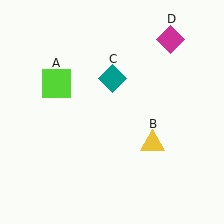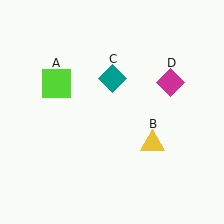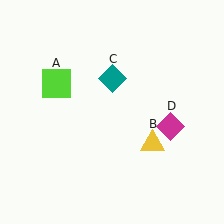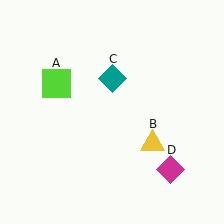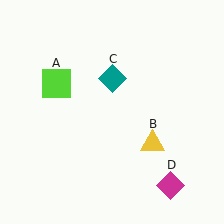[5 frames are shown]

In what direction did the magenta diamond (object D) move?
The magenta diamond (object D) moved down.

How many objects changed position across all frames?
1 object changed position: magenta diamond (object D).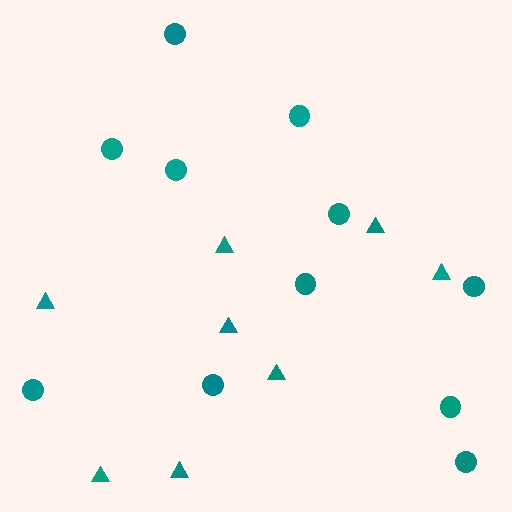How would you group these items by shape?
There are 2 groups: one group of circles (11) and one group of triangles (8).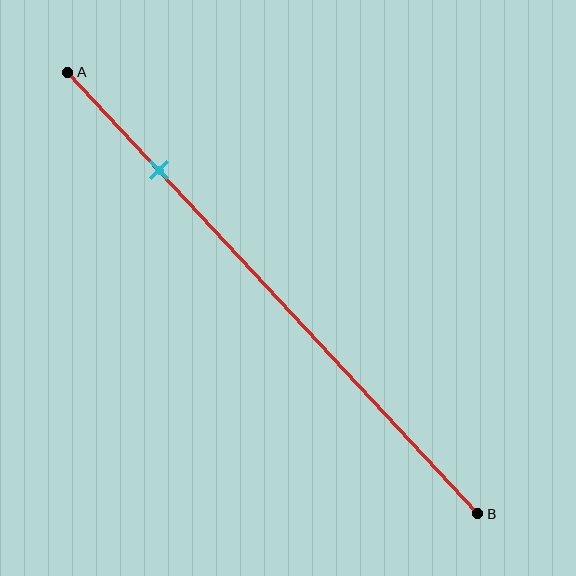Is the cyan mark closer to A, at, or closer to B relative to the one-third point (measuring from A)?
The cyan mark is closer to point A than the one-third point of segment AB.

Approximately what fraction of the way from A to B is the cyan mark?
The cyan mark is approximately 20% of the way from A to B.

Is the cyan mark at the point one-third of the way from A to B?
No, the mark is at about 20% from A, not at the 33% one-third point.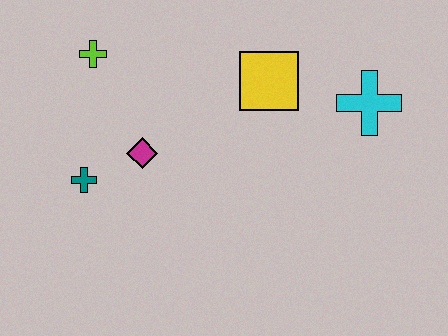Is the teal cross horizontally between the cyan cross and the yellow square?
No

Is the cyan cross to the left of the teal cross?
No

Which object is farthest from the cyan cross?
The teal cross is farthest from the cyan cross.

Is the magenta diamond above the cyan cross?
No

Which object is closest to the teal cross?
The magenta diamond is closest to the teal cross.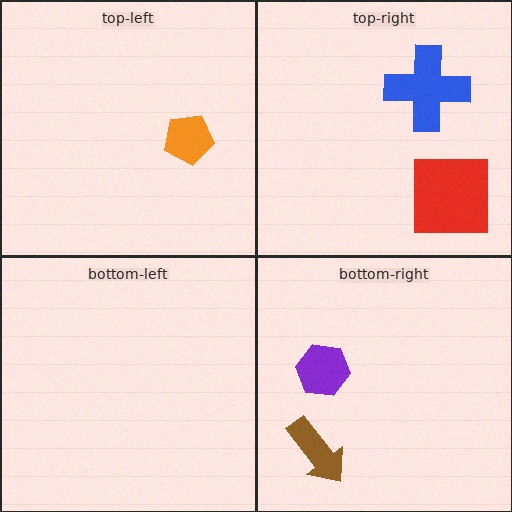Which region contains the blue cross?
The top-right region.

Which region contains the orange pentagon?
The top-left region.